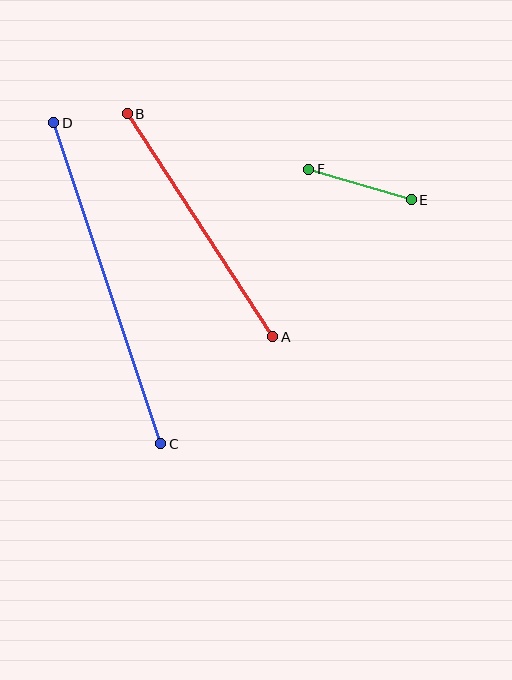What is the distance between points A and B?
The distance is approximately 266 pixels.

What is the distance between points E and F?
The distance is approximately 107 pixels.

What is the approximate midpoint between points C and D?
The midpoint is at approximately (107, 283) pixels.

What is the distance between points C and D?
The distance is approximately 338 pixels.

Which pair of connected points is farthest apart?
Points C and D are farthest apart.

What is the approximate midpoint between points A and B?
The midpoint is at approximately (200, 225) pixels.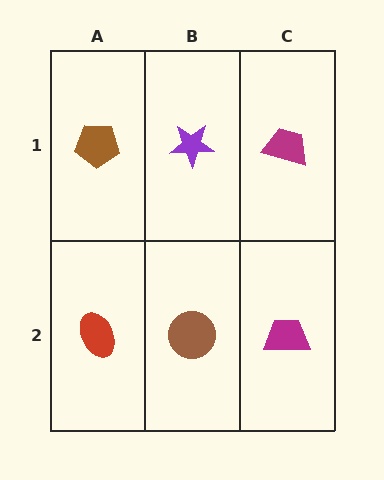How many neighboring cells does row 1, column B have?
3.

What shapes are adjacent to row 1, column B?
A brown circle (row 2, column B), a brown pentagon (row 1, column A), a magenta trapezoid (row 1, column C).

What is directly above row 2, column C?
A magenta trapezoid.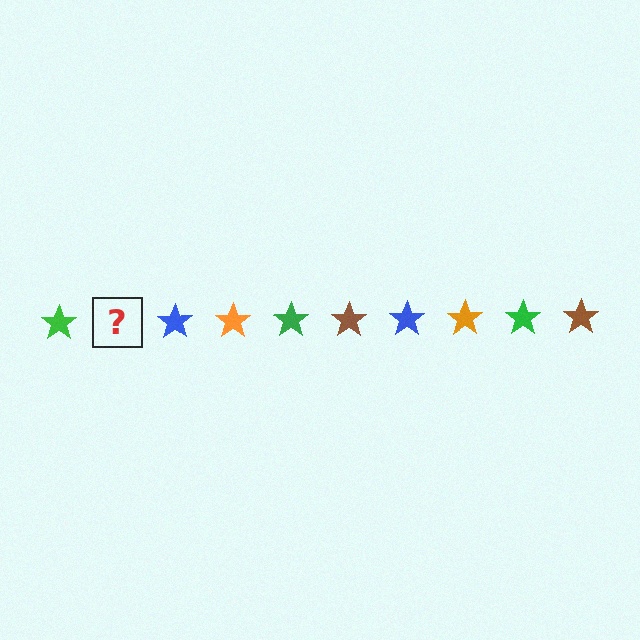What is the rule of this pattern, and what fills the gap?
The rule is that the pattern cycles through green, brown, blue, orange stars. The gap should be filled with a brown star.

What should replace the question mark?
The question mark should be replaced with a brown star.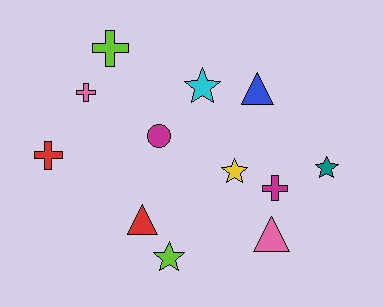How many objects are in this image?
There are 12 objects.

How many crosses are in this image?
There are 4 crosses.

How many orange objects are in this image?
There are no orange objects.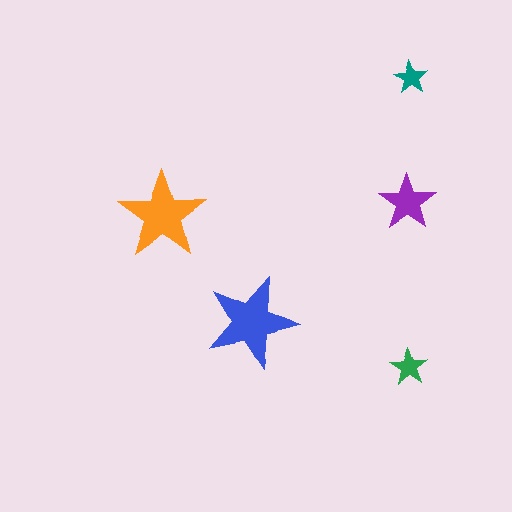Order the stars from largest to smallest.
the blue one, the orange one, the purple one, the green one, the teal one.